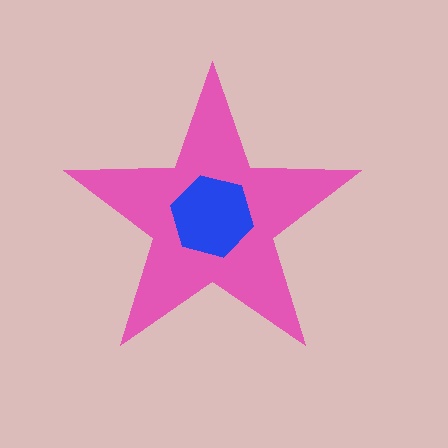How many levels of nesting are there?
2.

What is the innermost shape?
The blue hexagon.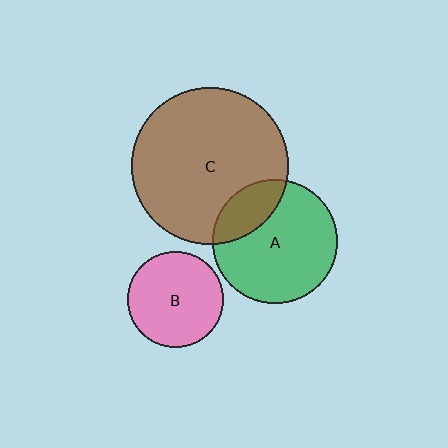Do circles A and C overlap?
Yes.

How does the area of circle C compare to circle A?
Approximately 1.6 times.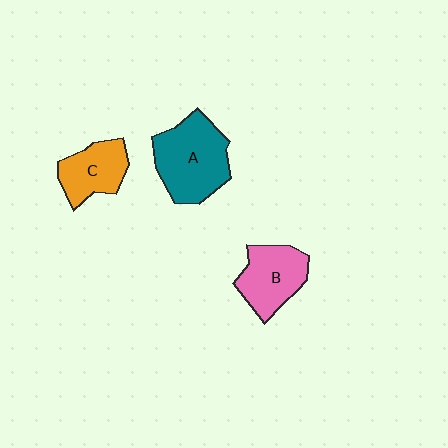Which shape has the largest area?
Shape A (teal).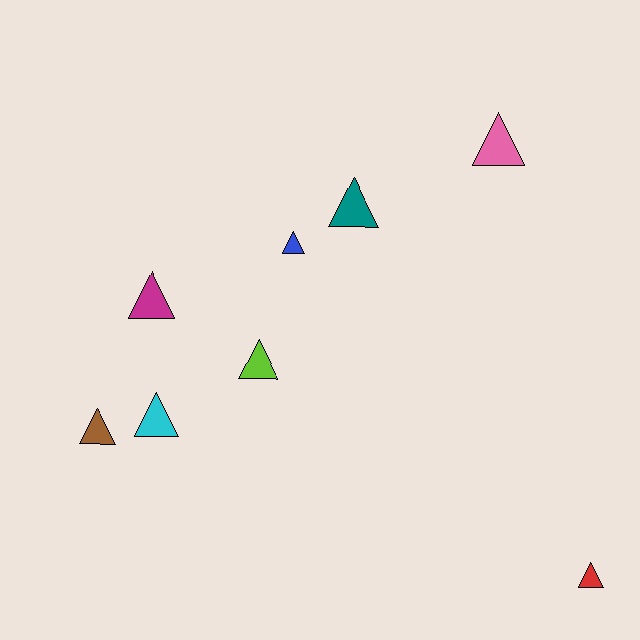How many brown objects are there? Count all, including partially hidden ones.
There is 1 brown object.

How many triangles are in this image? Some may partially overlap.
There are 8 triangles.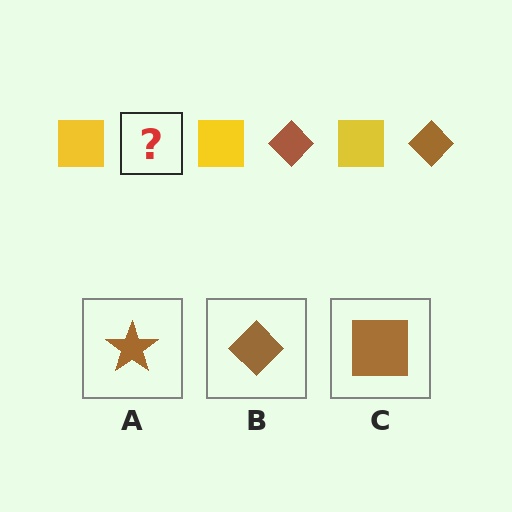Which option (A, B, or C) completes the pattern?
B.